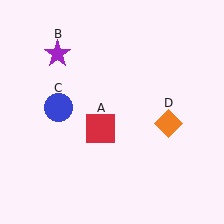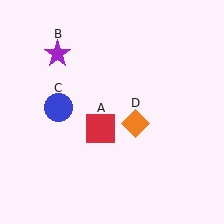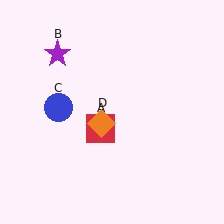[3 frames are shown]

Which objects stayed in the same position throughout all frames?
Red square (object A) and purple star (object B) and blue circle (object C) remained stationary.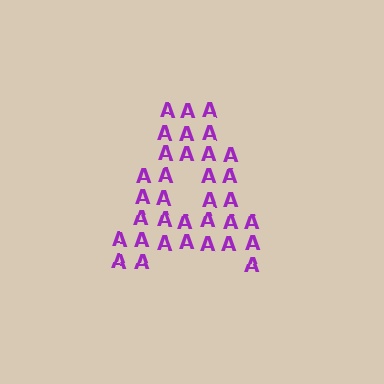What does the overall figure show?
The overall figure shows the letter A.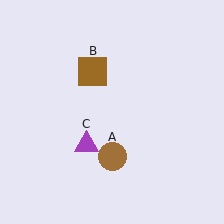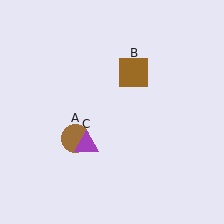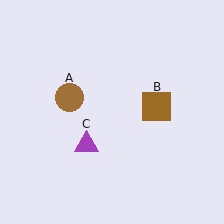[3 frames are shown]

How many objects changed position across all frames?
2 objects changed position: brown circle (object A), brown square (object B).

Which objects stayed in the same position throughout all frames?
Purple triangle (object C) remained stationary.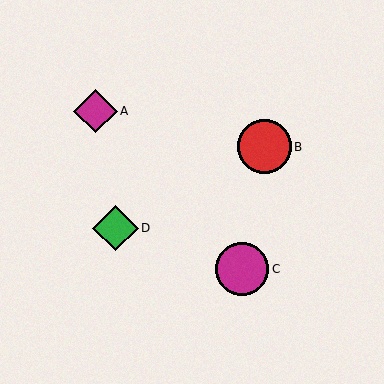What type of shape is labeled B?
Shape B is a red circle.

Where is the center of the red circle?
The center of the red circle is at (264, 147).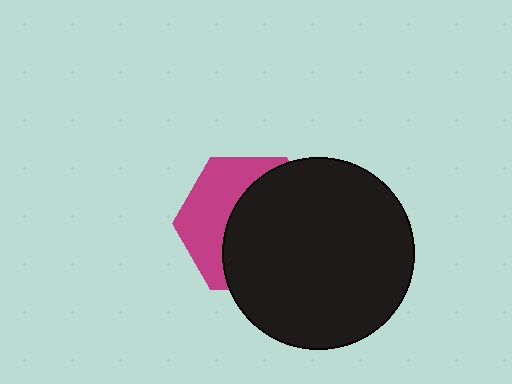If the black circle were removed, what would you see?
You would see the complete magenta hexagon.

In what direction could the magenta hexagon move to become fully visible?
The magenta hexagon could move left. That would shift it out from behind the black circle entirely.